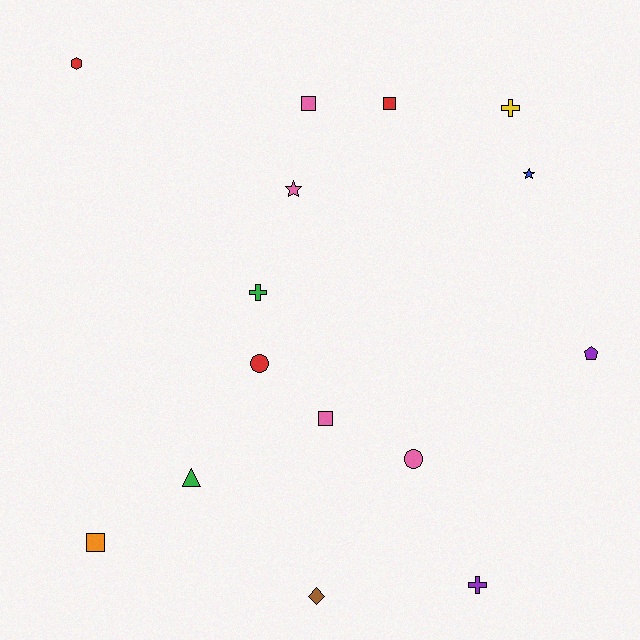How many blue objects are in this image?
There is 1 blue object.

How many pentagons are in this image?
There is 1 pentagon.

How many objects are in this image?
There are 15 objects.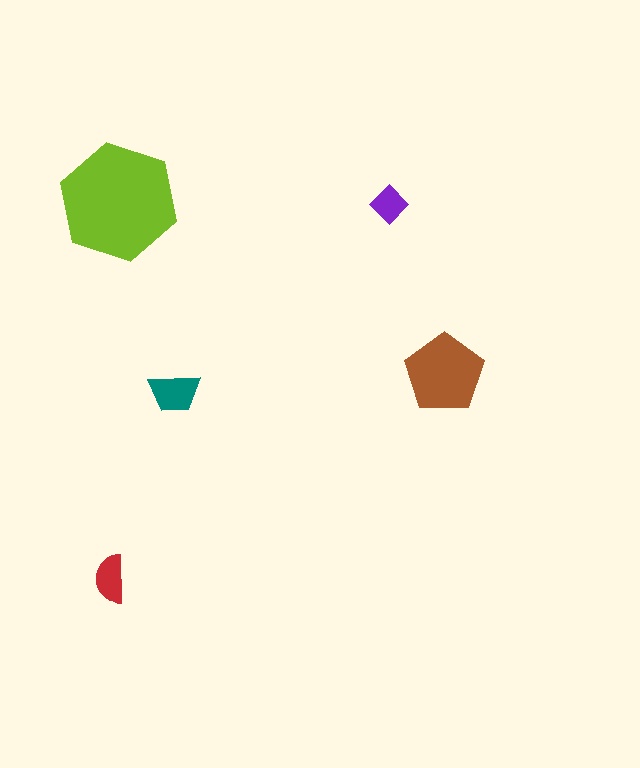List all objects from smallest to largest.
The purple diamond, the red semicircle, the teal trapezoid, the brown pentagon, the lime hexagon.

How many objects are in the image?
There are 5 objects in the image.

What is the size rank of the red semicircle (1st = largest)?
4th.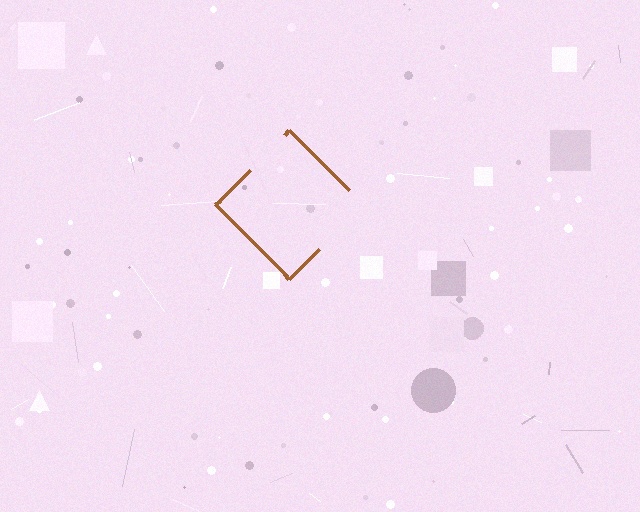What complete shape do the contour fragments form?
The contour fragments form a diamond.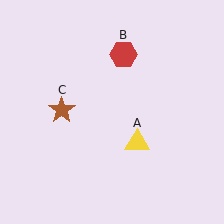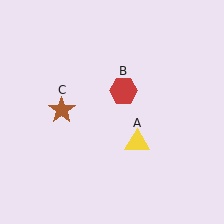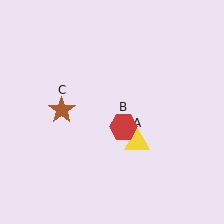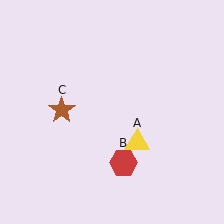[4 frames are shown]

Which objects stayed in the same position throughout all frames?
Yellow triangle (object A) and brown star (object C) remained stationary.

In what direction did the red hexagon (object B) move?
The red hexagon (object B) moved down.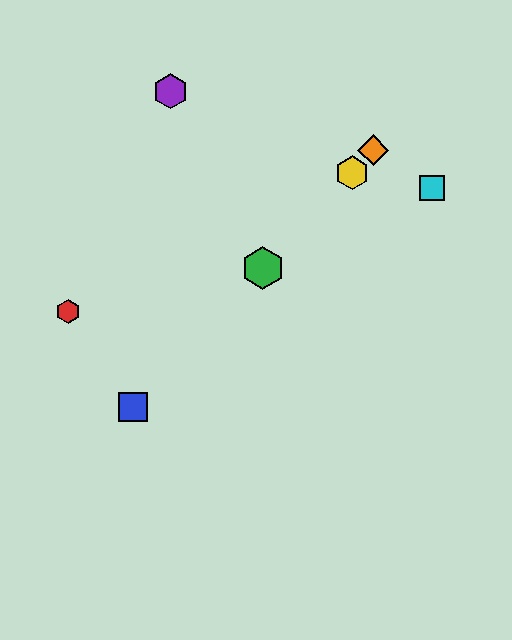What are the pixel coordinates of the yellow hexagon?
The yellow hexagon is at (352, 173).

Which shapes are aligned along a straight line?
The blue square, the green hexagon, the yellow hexagon, the orange diamond are aligned along a straight line.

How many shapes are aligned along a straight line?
4 shapes (the blue square, the green hexagon, the yellow hexagon, the orange diamond) are aligned along a straight line.